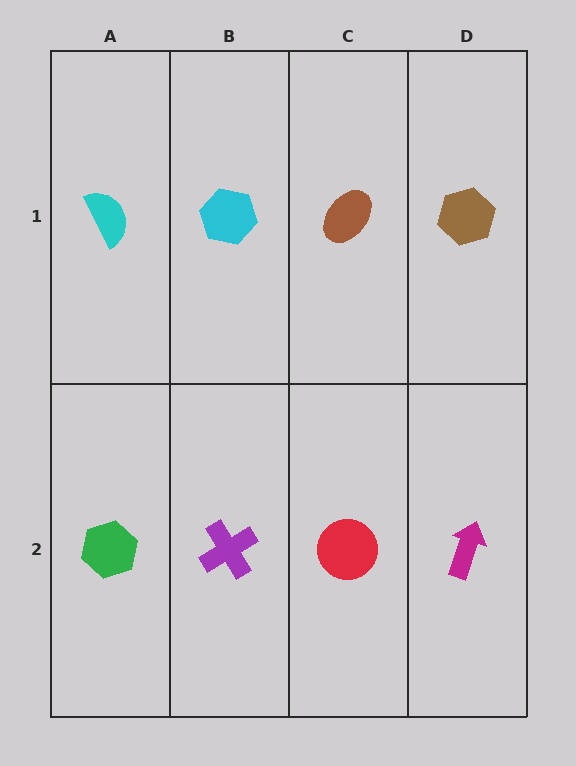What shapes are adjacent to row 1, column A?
A green hexagon (row 2, column A), a cyan hexagon (row 1, column B).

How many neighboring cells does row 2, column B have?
3.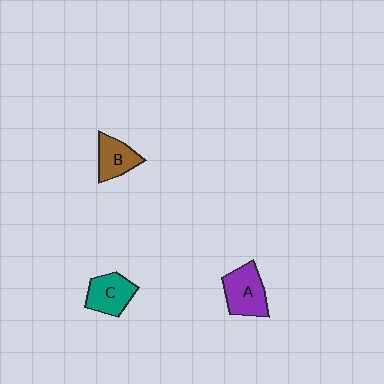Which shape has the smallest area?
Shape B (brown).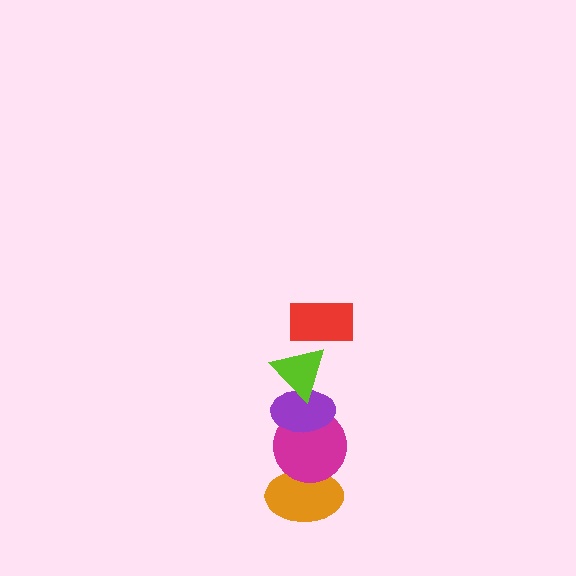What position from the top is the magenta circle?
The magenta circle is 4th from the top.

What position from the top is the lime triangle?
The lime triangle is 2nd from the top.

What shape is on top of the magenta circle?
The purple ellipse is on top of the magenta circle.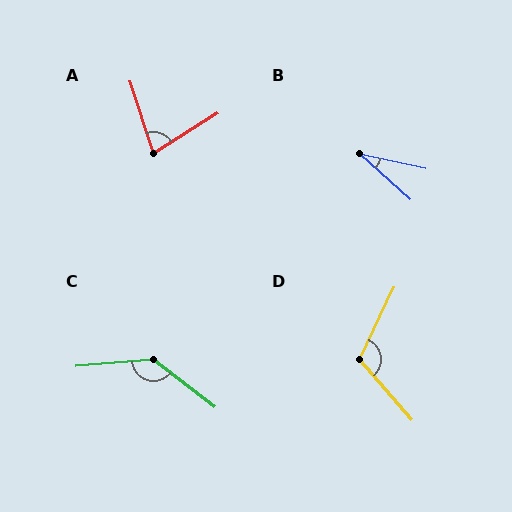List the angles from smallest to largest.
B (30°), A (76°), D (114°), C (137°).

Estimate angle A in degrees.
Approximately 76 degrees.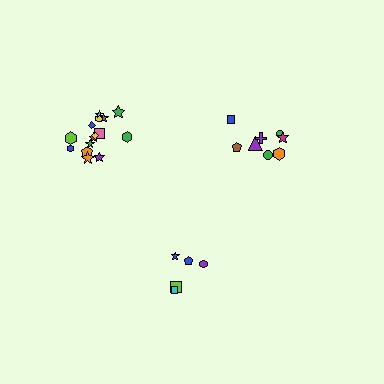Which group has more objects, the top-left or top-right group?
The top-left group.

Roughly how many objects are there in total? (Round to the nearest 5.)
Roughly 30 objects in total.